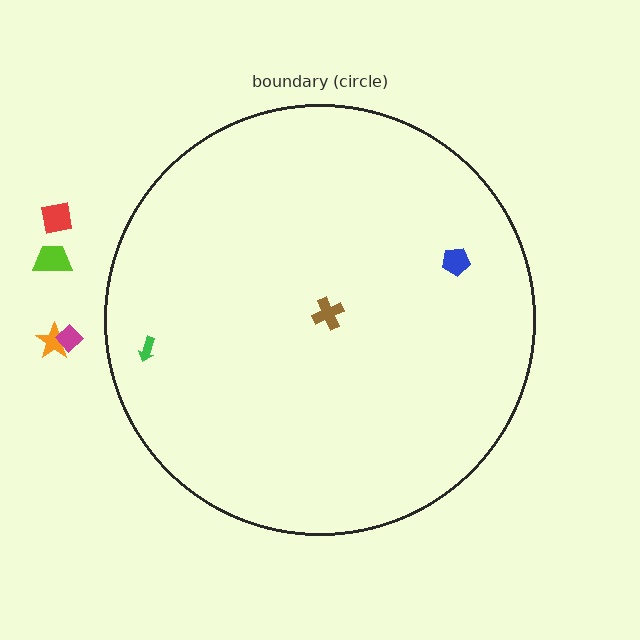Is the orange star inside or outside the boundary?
Outside.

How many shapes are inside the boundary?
3 inside, 4 outside.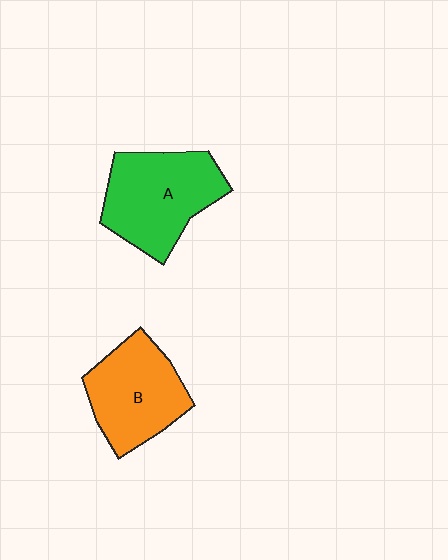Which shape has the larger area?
Shape A (green).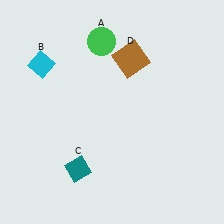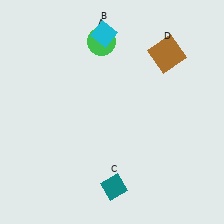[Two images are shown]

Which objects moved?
The objects that moved are: the cyan diamond (B), the teal diamond (C), the brown square (D).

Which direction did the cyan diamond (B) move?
The cyan diamond (B) moved right.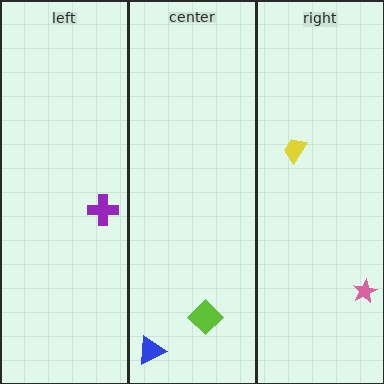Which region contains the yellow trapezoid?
The right region.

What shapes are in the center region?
The blue triangle, the lime diamond.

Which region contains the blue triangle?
The center region.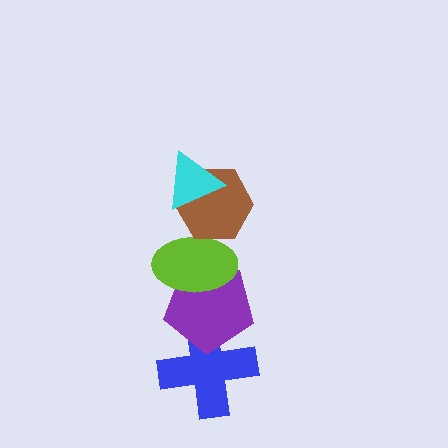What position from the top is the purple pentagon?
The purple pentagon is 4th from the top.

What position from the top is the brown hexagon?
The brown hexagon is 2nd from the top.